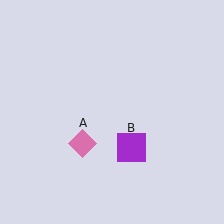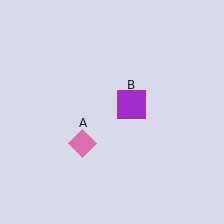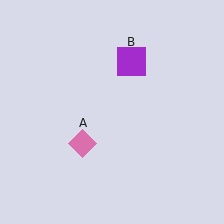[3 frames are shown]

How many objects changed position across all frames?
1 object changed position: purple square (object B).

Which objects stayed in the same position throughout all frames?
Pink diamond (object A) remained stationary.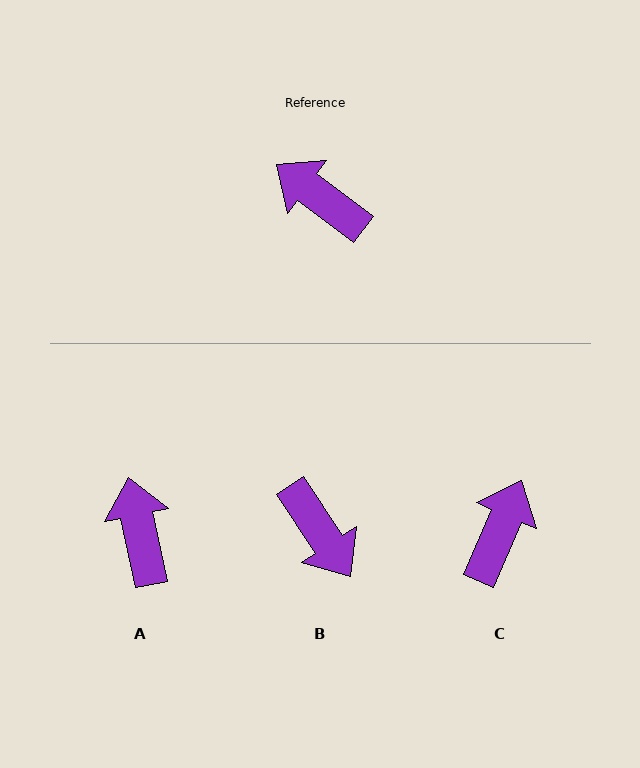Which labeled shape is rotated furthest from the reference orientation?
B, about 160 degrees away.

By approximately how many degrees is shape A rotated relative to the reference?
Approximately 41 degrees clockwise.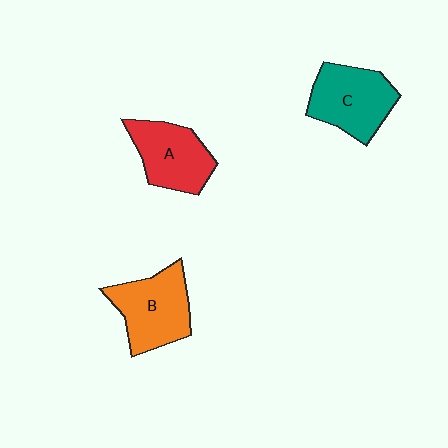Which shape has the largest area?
Shape B (orange).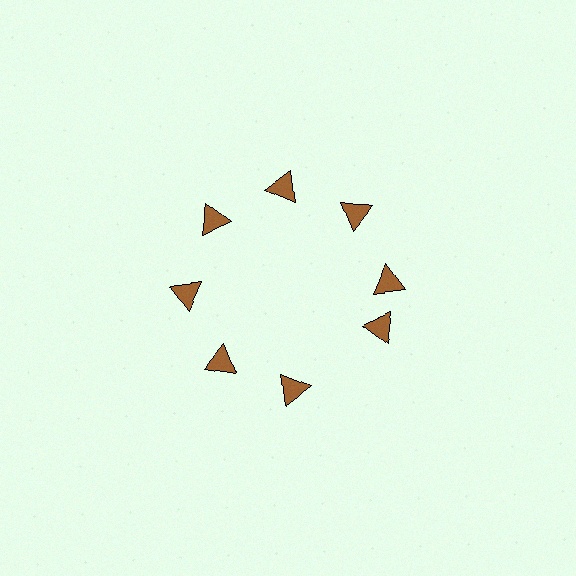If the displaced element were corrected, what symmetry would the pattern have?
It would have 8-fold rotational symmetry — the pattern would map onto itself every 45 degrees.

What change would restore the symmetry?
The symmetry would be restored by rotating it back into even spacing with its neighbors so that all 8 triangles sit at equal angles and equal distance from the center.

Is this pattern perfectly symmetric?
No. The 8 brown triangles are arranged in a ring, but one element near the 4 o'clock position is rotated out of alignment along the ring, breaking the 8-fold rotational symmetry.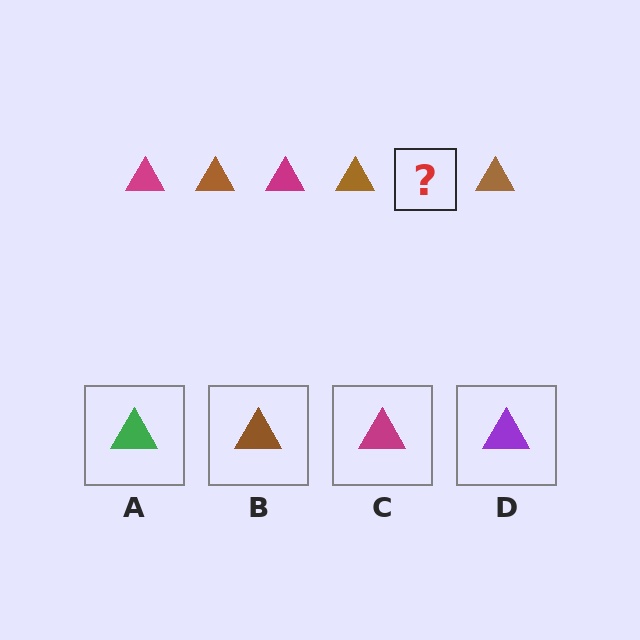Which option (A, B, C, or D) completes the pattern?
C.